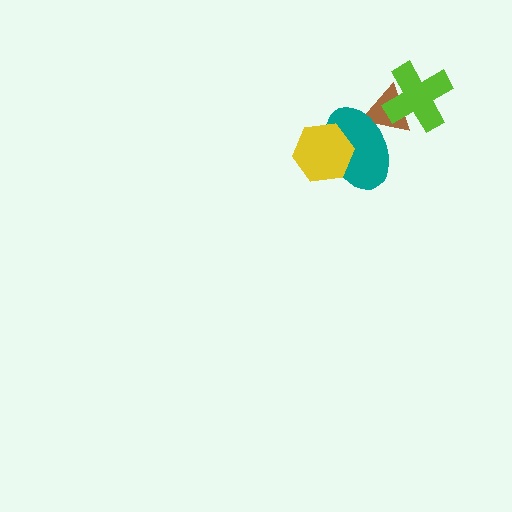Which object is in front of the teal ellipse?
The yellow hexagon is in front of the teal ellipse.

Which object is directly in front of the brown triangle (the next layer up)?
The lime cross is directly in front of the brown triangle.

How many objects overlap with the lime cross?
1 object overlaps with the lime cross.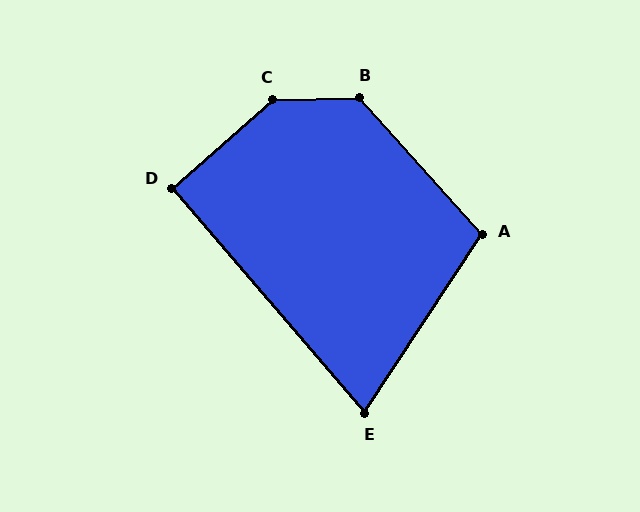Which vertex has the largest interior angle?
C, at approximately 140 degrees.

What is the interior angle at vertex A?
Approximately 105 degrees (obtuse).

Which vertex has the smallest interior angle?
E, at approximately 74 degrees.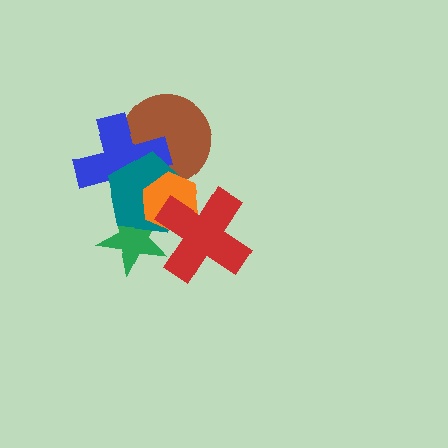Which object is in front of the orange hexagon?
The red cross is in front of the orange hexagon.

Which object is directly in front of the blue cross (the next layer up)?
The teal pentagon is directly in front of the blue cross.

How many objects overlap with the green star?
4 objects overlap with the green star.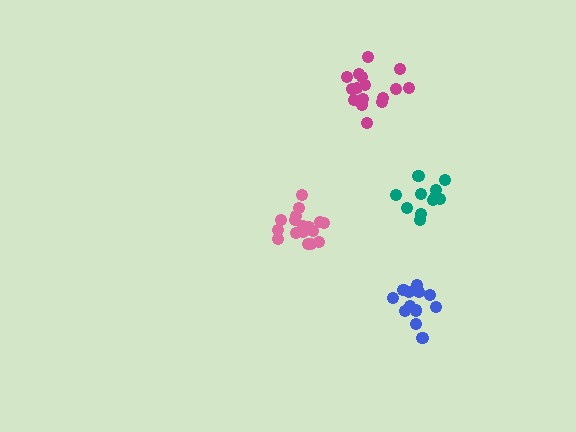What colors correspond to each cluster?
The clusters are colored: teal, blue, pink, magenta.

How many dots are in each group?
Group 1: 12 dots, Group 2: 13 dots, Group 3: 17 dots, Group 4: 16 dots (58 total).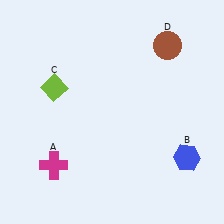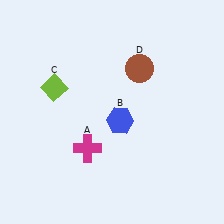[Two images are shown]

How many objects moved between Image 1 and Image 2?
3 objects moved between the two images.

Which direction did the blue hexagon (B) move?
The blue hexagon (B) moved left.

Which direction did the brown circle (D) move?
The brown circle (D) moved left.